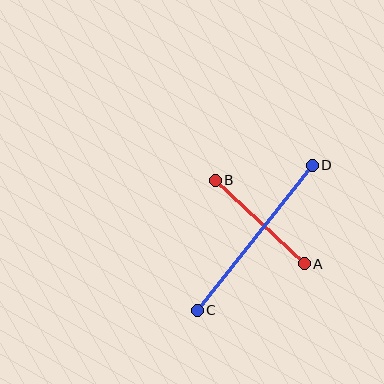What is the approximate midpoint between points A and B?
The midpoint is at approximately (260, 222) pixels.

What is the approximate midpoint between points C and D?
The midpoint is at approximately (255, 238) pixels.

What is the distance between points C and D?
The distance is approximately 185 pixels.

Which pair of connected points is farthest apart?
Points C and D are farthest apart.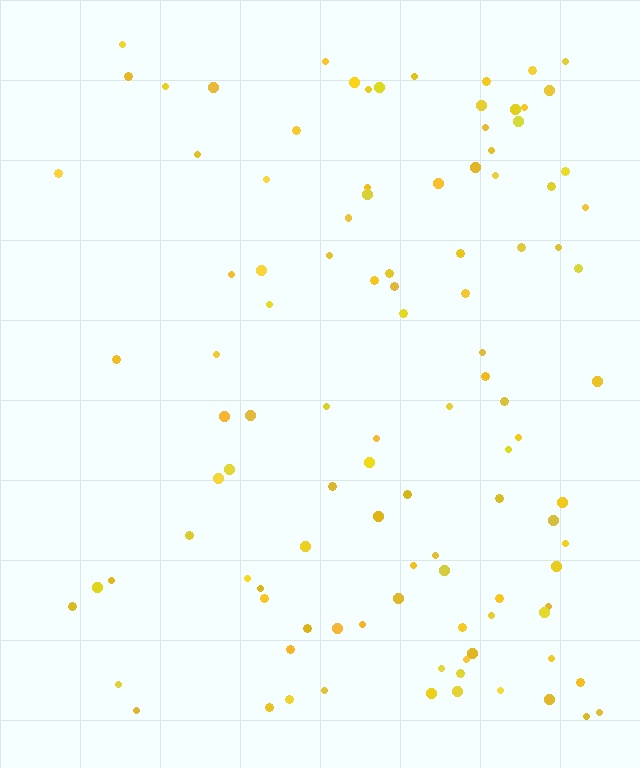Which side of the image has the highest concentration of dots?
The right.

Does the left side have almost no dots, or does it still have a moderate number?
Still a moderate number, just noticeably fewer than the right.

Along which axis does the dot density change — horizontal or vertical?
Horizontal.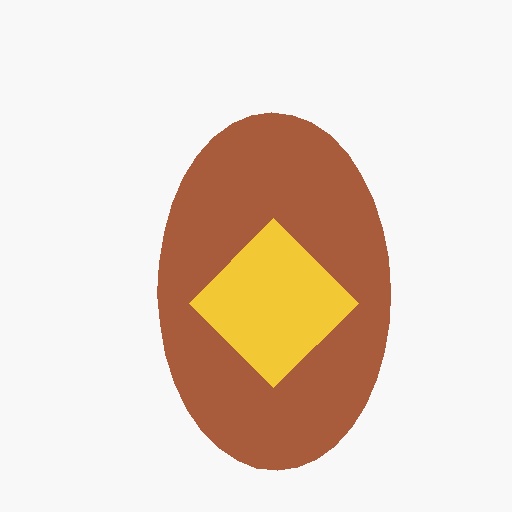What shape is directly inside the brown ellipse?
The yellow diamond.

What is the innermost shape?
The yellow diamond.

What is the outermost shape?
The brown ellipse.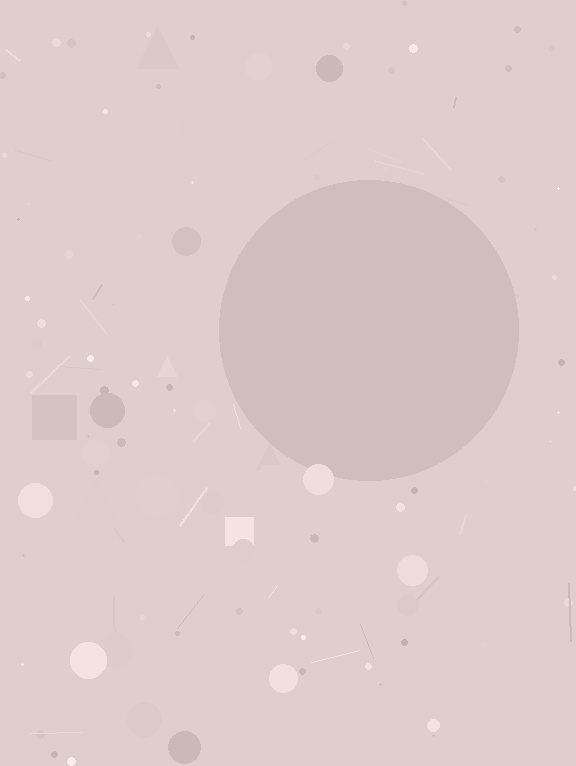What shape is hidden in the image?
A circle is hidden in the image.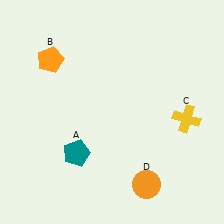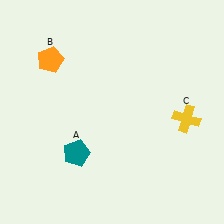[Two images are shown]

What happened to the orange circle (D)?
The orange circle (D) was removed in Image 2. It was in the bottom-right area of Image 1.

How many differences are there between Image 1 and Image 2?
There is 1 difference between the two images.